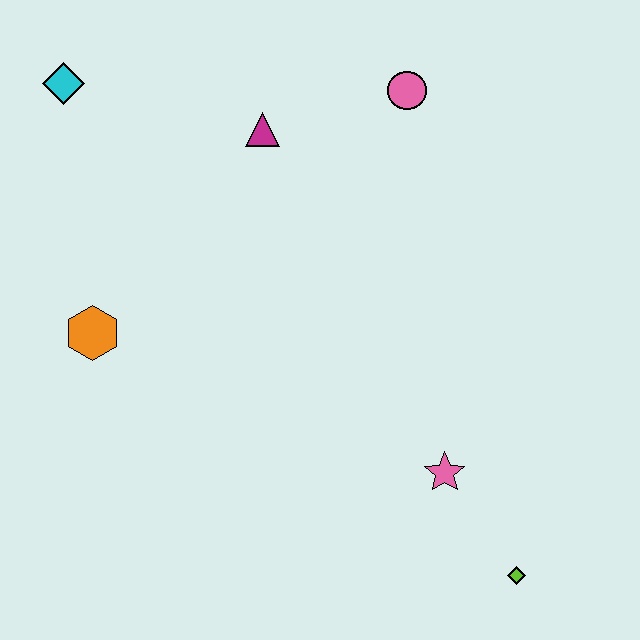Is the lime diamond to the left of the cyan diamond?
No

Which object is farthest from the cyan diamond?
The lime diamond is farthest from the cyan diamond.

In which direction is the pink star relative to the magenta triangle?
The pink star is below the magenta triangle.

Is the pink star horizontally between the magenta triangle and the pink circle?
No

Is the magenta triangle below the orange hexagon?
No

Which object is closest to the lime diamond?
The pink star is closest to the lime diamond.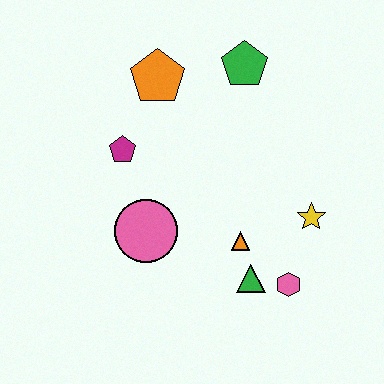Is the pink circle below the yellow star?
Yes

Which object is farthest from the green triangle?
The orange pentagon is farthest from the green triangle.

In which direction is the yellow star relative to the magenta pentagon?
The yellow star is to the right of the magenta pentagon.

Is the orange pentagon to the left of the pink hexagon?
Yes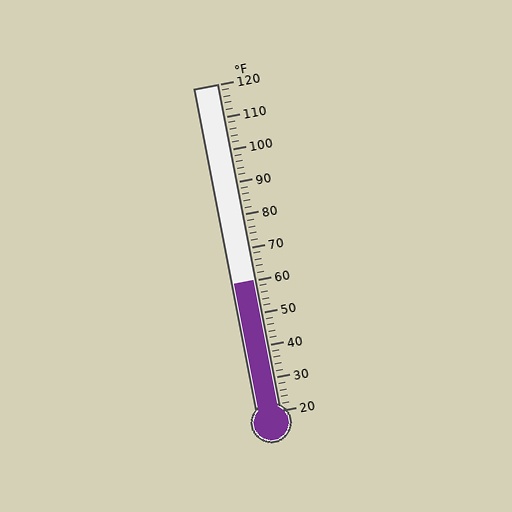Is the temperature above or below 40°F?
The temperature is above 40°F.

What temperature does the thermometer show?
The thermometer shows approximately 60°F.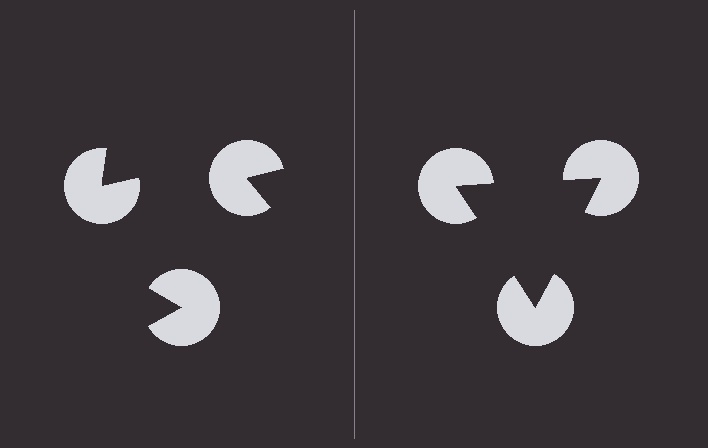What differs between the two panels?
The pac-man discs are positioned identically on both sides; only the wedge orientations differ. On the right they align to a triangle; on the left they are misaligned.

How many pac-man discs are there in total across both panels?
6 — 3 on each side.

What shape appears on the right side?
An illusory triangle.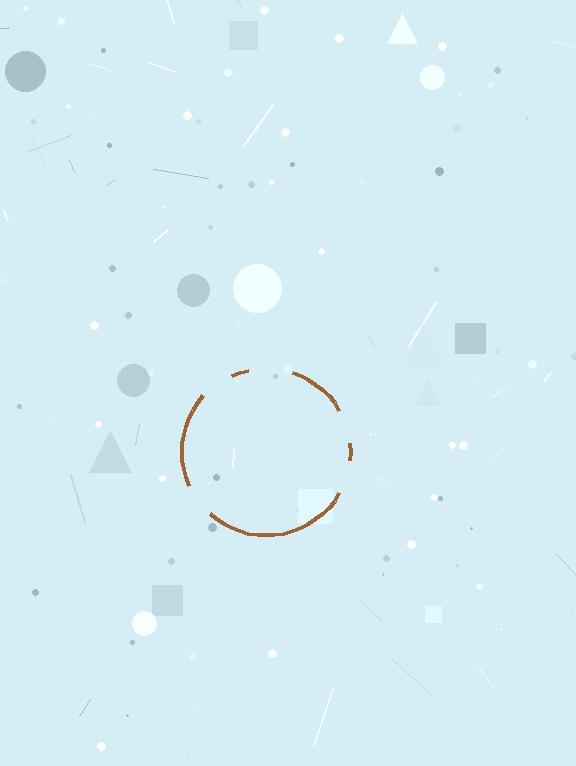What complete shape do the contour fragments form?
The contour fragments form a circle.